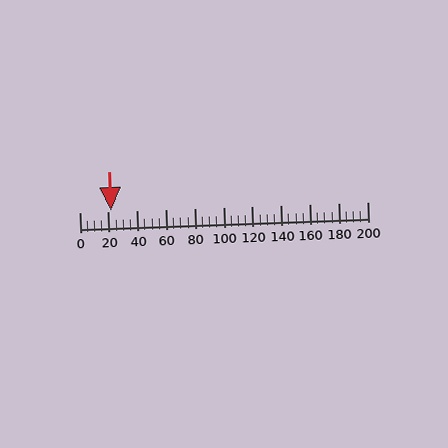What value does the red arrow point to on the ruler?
The red arrow points to approximately 22.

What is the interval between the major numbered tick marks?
The major tick marks are spaced 20 units apart.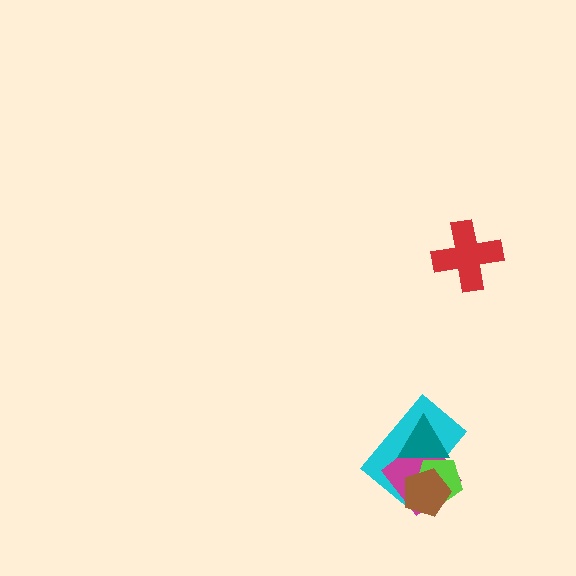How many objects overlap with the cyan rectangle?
4 objects overlap with the cyan rectangle.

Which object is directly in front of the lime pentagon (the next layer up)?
The brown pentagon is directly in front of the lime pentagon.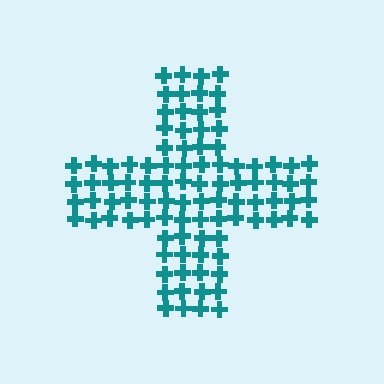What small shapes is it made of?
It is made of small crosses.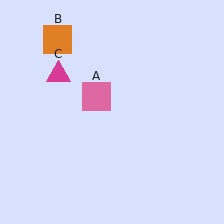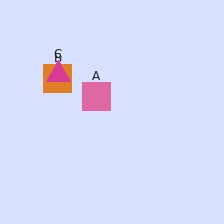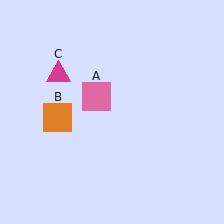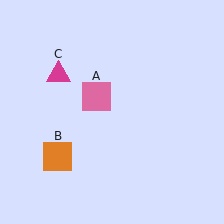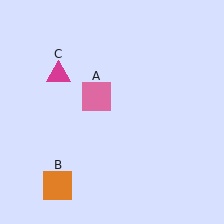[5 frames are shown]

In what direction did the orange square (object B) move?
The orange square (object B) moved down.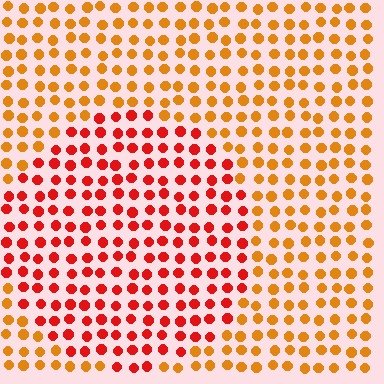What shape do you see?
I see a circle.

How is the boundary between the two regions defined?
The boundary is defined purely by a slight shift in hue (about 35 degrees). Spacing, size, and orientation are identical on both sides.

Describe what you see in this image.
The image is filled with small orange elements in a uniform arrangement. A circle-shaped region is visible where the elements are tinted to a slightly different hue, forming a subtle color boundary.